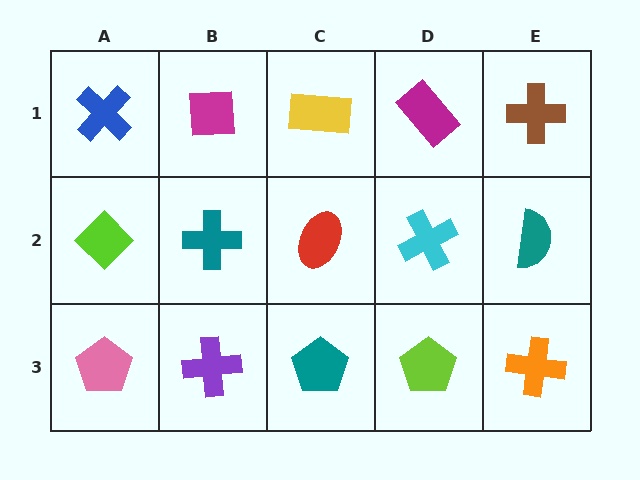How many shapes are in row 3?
5 shapes.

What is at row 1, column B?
A magenta square.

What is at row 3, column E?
An orange cross.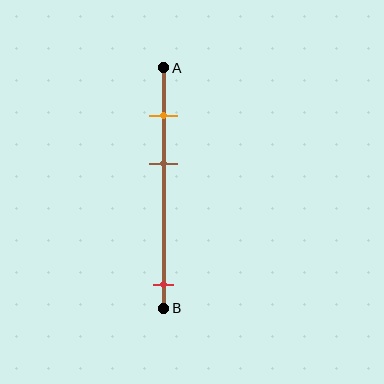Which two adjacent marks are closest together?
The orange and brown marks are the closest adjacent pair.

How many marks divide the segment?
There are 3 marks dividing the segment.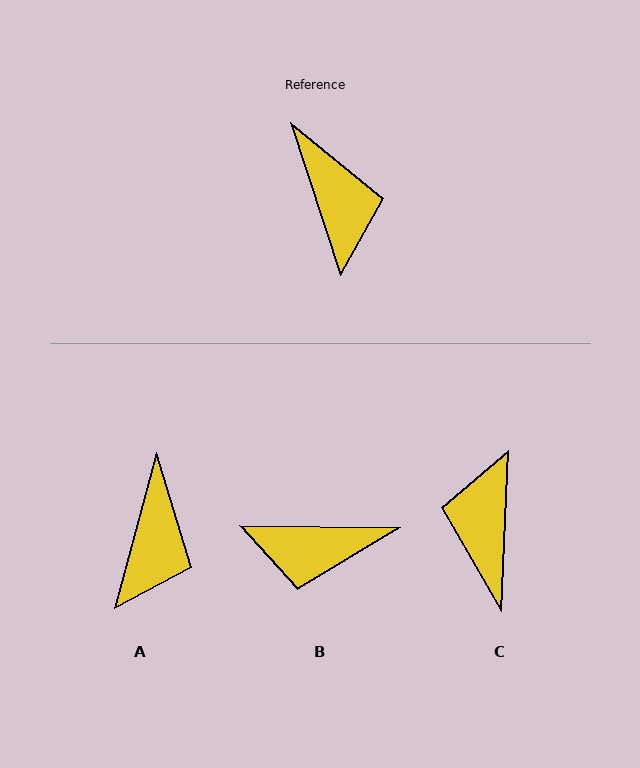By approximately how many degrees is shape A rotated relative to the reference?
Approximately 33 degrees clockwise.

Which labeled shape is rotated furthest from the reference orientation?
C, about 160 degrees away.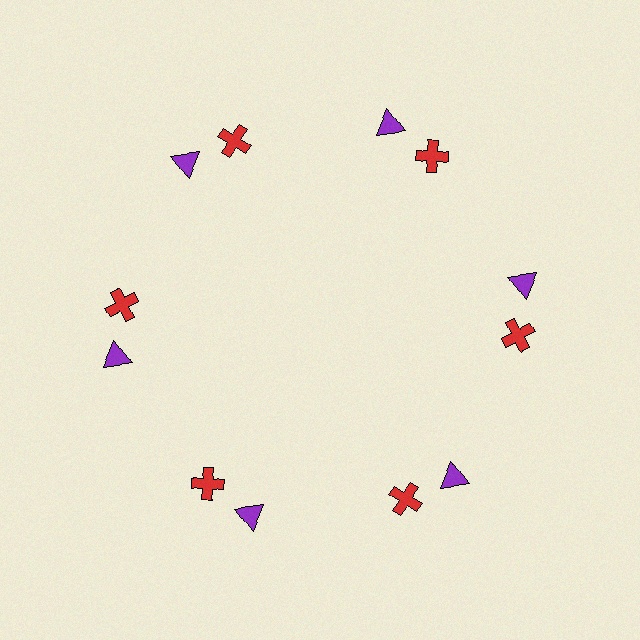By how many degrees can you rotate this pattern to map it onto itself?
The pattern maps onto itself every 60 degrees of rotation.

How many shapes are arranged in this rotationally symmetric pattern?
There are 12 shapes, arranged in 6 groups of 2.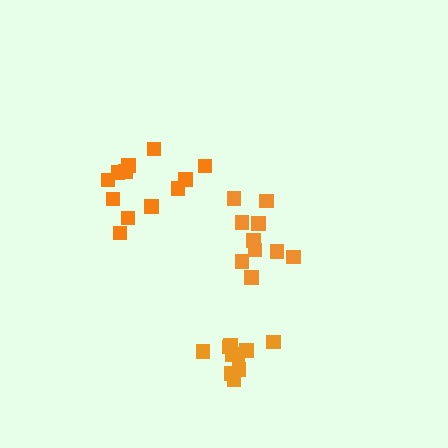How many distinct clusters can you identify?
There are 3 distinct clusters.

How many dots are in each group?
Group 1: 10 dots, Group 2: 10 dots, Group 3: 12 dots (32 total).